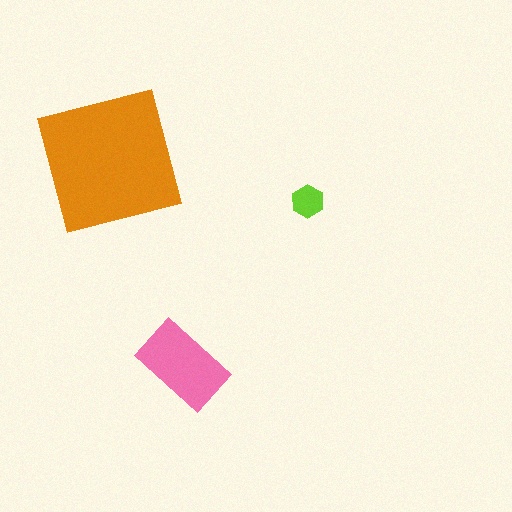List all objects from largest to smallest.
The orange square, the pink rectangle, the lime hexagon.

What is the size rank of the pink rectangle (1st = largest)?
2nd.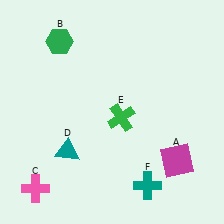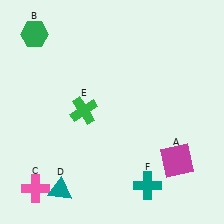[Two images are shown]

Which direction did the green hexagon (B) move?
The green hexagon (B) moved left.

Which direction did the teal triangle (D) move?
The teal triangle (D) moved down.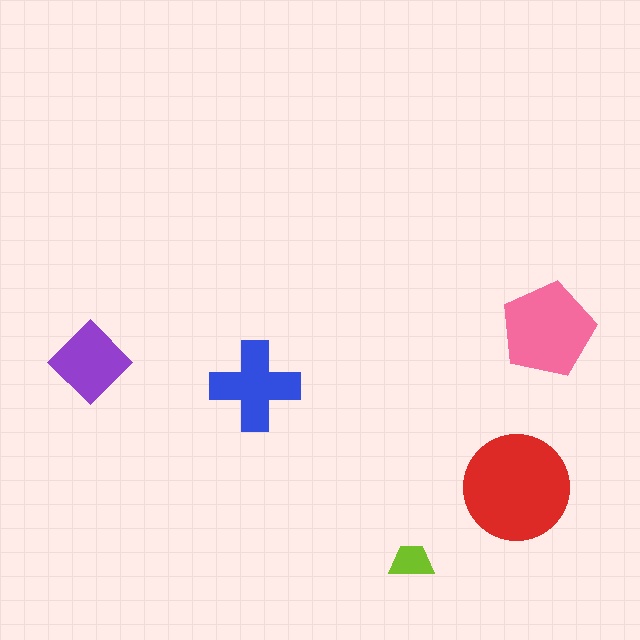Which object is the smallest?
The lime trapezoid.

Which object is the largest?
The red circle.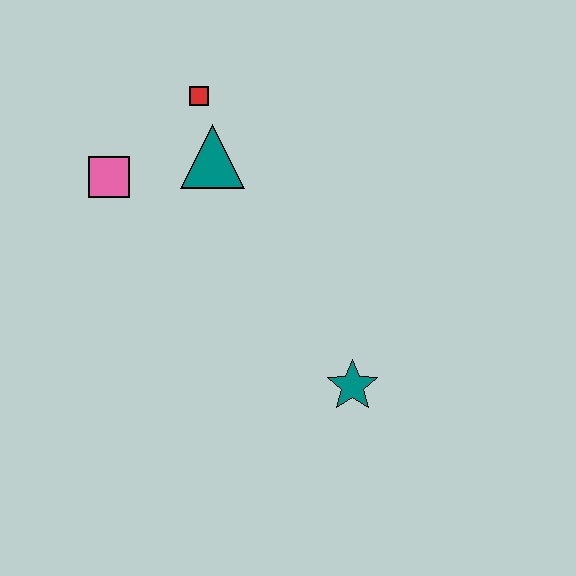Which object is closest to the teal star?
The teal triangle is closest to the teal star.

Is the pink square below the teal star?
No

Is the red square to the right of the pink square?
Yes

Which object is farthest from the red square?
The teal star is farthest from the red square.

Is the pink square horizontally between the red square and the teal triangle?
No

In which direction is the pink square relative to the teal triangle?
The pink square is to the left of the teal triangle.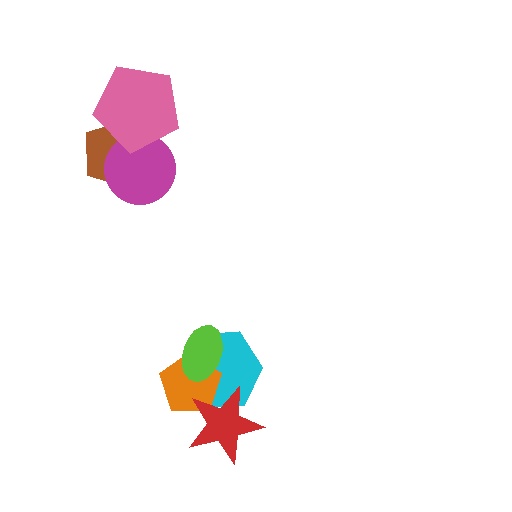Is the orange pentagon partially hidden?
Yes, it is partially covered by another shape.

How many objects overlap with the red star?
2 objects overlap with the red star.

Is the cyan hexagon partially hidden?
Yes, it is partially covered by another shape.